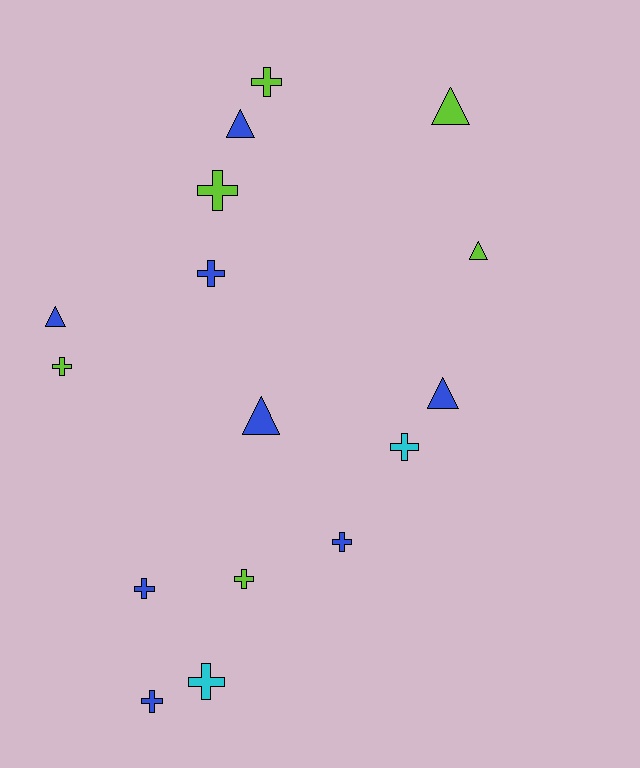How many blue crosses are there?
There are 4 blue crosses.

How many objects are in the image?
There are 16 objects.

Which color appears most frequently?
Blue, with 8 objects.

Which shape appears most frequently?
Cross, with 10 objects.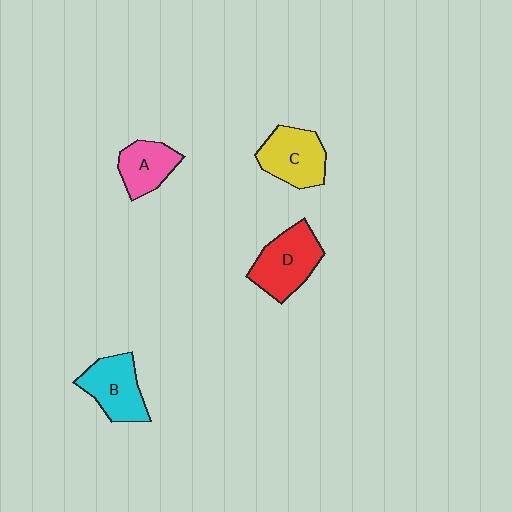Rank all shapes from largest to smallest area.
From largest to smallest: D (red), C (yellow), B (cyan), A (pink).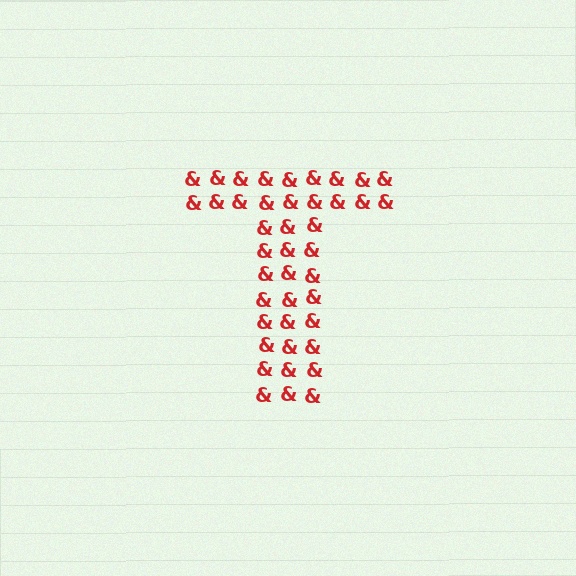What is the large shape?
The large shape is the letter T.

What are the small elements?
The small elements are ampersands.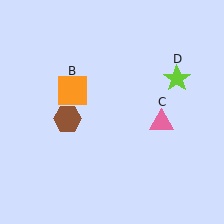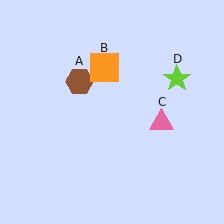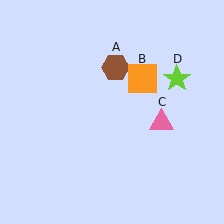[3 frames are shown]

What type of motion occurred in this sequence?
The brown hexagon (object A), orange square (object B) rotated clockwise around the center of the scene.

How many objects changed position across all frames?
2 objects changed position: brown hexagon (object A), orange square (object B).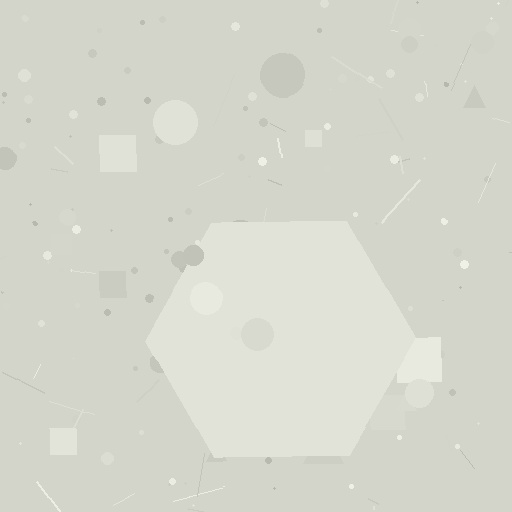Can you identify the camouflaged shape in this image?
The camouflaged shape is a hexagon.